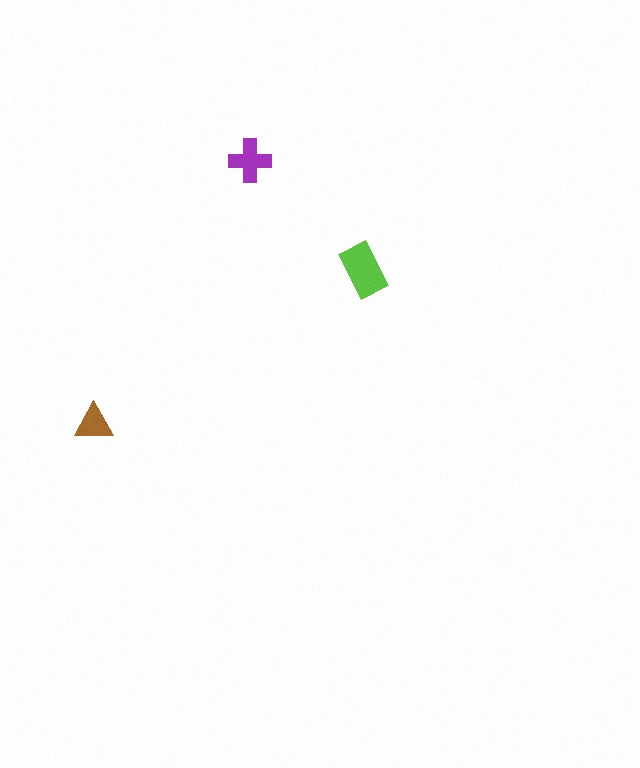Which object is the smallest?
The brown triangle.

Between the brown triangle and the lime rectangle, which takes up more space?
The lime rectangle.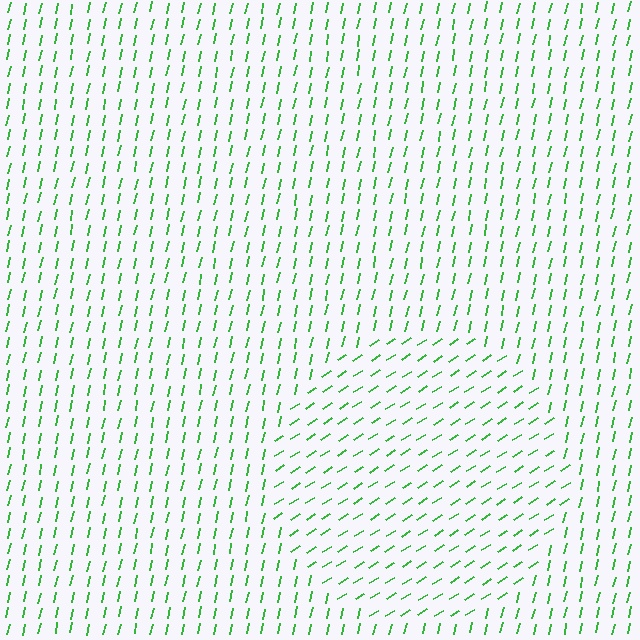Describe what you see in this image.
The image is filled with small green line segments. A circle region in the image has lines oriented differently from the surrounding lines, creating a visible texture boundary.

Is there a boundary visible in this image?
Yes, there is a texture boundary formed by a change in line orientation.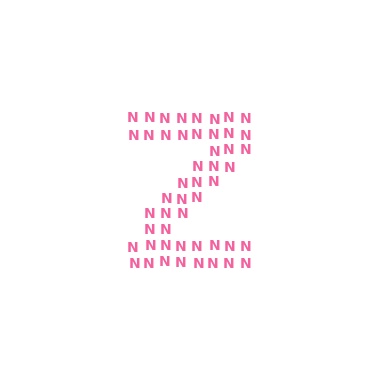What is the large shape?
The large shape is the letter Z.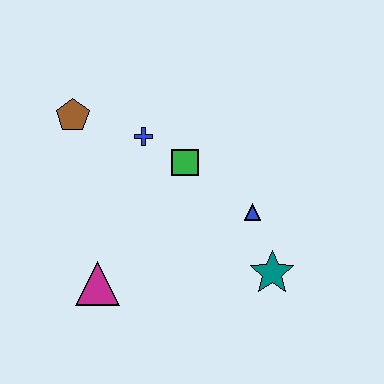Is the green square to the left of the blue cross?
No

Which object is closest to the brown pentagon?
The blue cross is closest to the brown pentagon.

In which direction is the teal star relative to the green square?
The teal star is below the green square.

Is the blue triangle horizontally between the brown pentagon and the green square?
No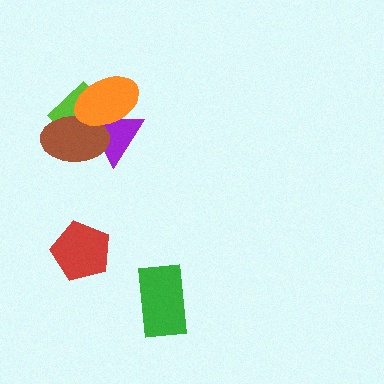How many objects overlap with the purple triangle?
3 objects overlap with the purple triangle.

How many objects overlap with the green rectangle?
0 objects overlap with the green rectangle.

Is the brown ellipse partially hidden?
Yes, it is partially covered by another shape.